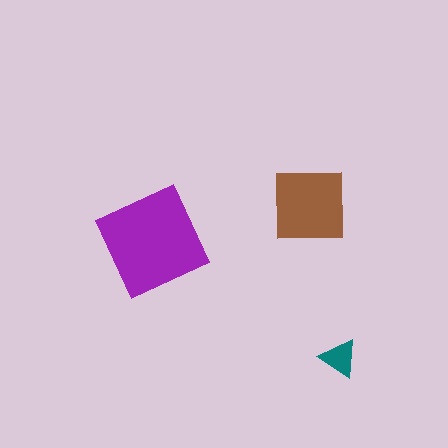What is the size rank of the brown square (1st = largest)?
2nd.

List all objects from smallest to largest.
The teal triangle, the brown square, the purple square.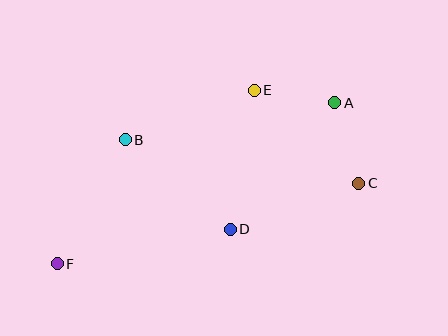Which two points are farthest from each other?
Points A and F are farthest from each other.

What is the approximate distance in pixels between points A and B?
The distance between A and B is approximately 212 pixels.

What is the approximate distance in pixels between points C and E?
The distance between C and E is approximately 140 pixels.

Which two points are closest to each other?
Points A and E are closest to each other.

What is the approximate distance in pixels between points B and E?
The distance between B and E is approximately 138 pixels.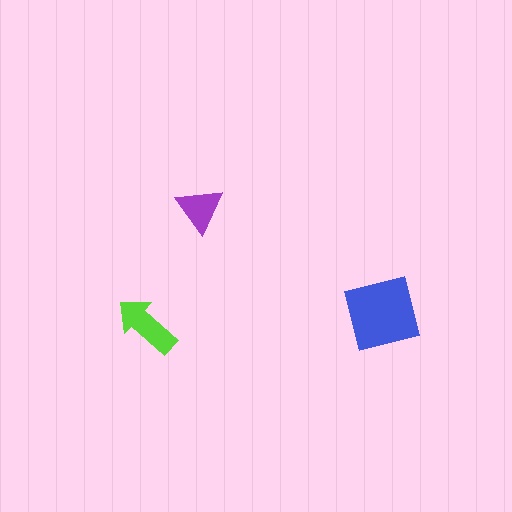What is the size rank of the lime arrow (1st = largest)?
2nd.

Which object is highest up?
The purple triangle is topmost.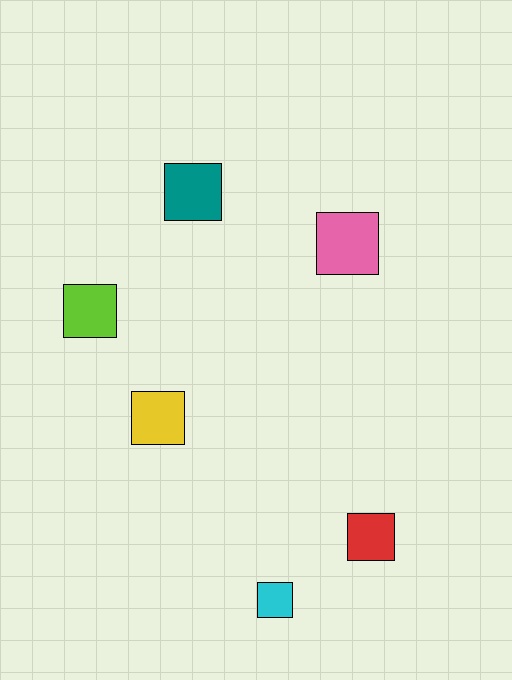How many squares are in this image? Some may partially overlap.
There are 6 squares.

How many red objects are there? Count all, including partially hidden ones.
There is 1 red object.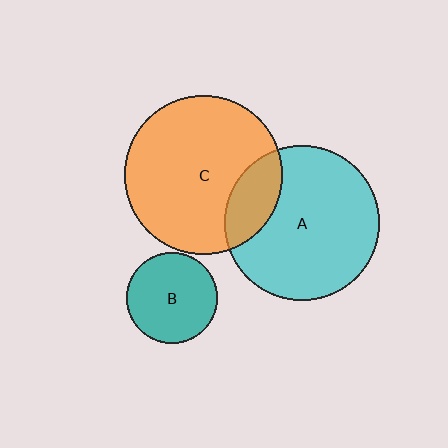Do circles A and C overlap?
Yes.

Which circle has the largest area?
Circle C (orange).